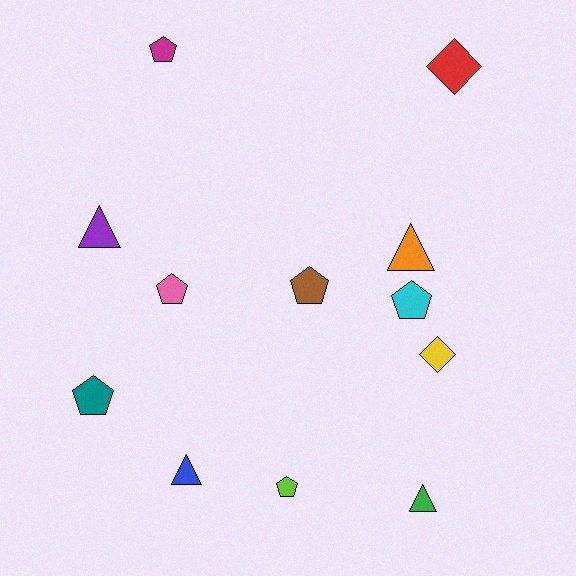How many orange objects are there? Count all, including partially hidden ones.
There is 1 orange object.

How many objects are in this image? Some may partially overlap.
There are 12 objects.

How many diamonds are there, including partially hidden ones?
There are 2 diamonds.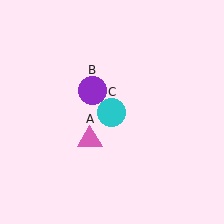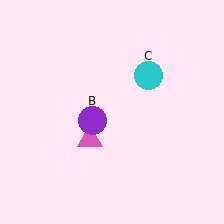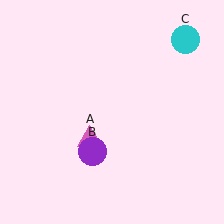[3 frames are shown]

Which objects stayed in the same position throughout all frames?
Pink triangle (object A) remained stationary.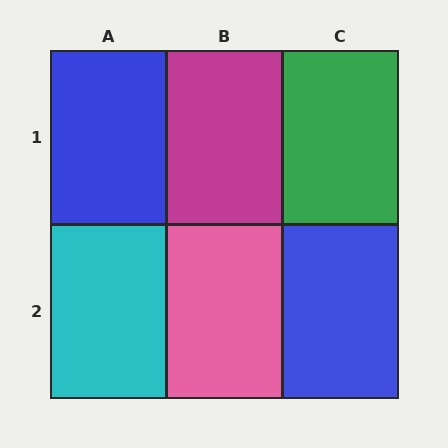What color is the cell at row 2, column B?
Pink.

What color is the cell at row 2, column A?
Cyan.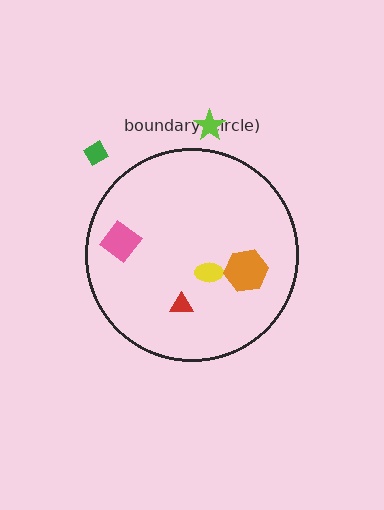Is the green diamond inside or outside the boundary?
Outside.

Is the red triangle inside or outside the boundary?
Inside.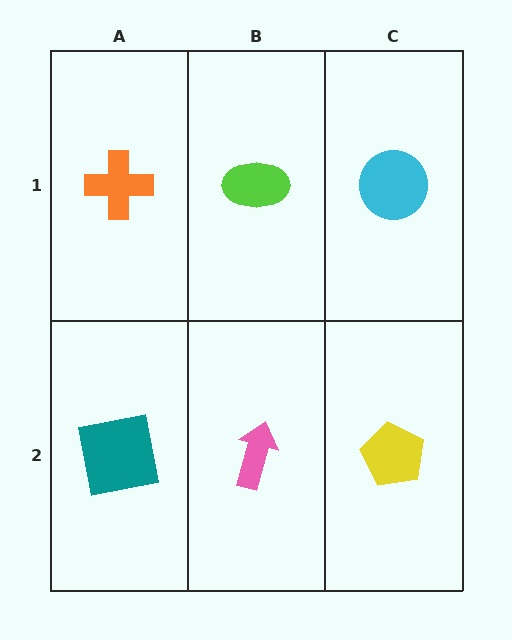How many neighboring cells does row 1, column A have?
2.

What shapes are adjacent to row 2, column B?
A lime ellipse (row 1, column B), a teal square (row 2, column A), a yellow pentagon (row 2, column C).